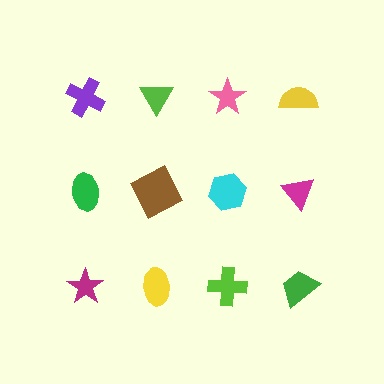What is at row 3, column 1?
A magenta star.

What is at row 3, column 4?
A green trapezoid.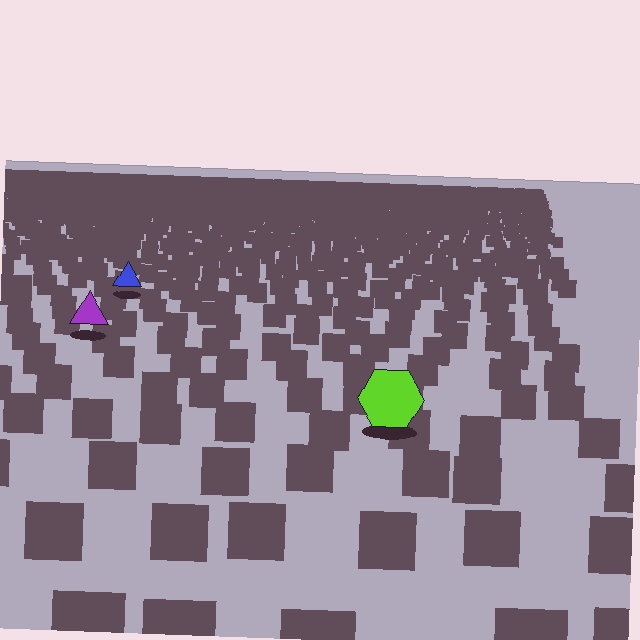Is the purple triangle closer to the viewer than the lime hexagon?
No. The lime hexagon is closer — you can tell from the texture gradient: the ground texture is coarser near it.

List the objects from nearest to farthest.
From nearest to farthest: the lime hexagon, the purple triangle, the blue triangle.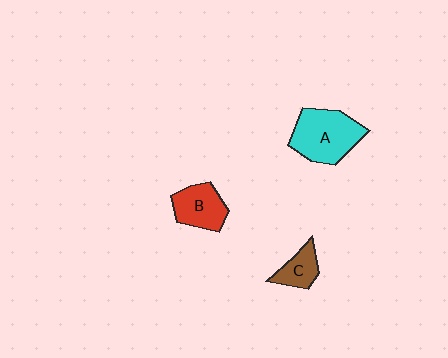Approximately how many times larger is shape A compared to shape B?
Approximately 1.5 times.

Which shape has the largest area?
Shape A (cyan).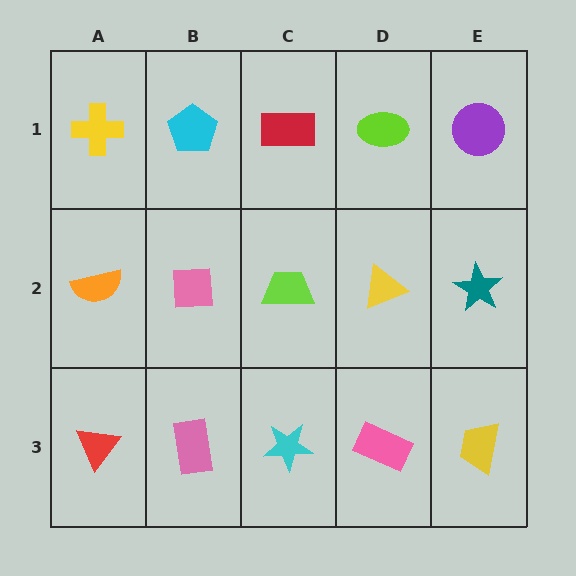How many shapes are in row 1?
5 shapes.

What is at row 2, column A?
An orange semicircle.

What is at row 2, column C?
A lime trapezoid.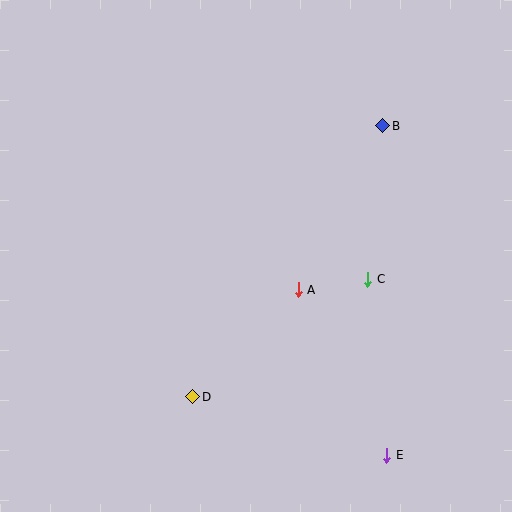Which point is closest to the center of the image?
Point A at (298, 290) is closest to the center.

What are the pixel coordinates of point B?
Point B is at (383, 126).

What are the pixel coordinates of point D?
Point D is at (193, 397).